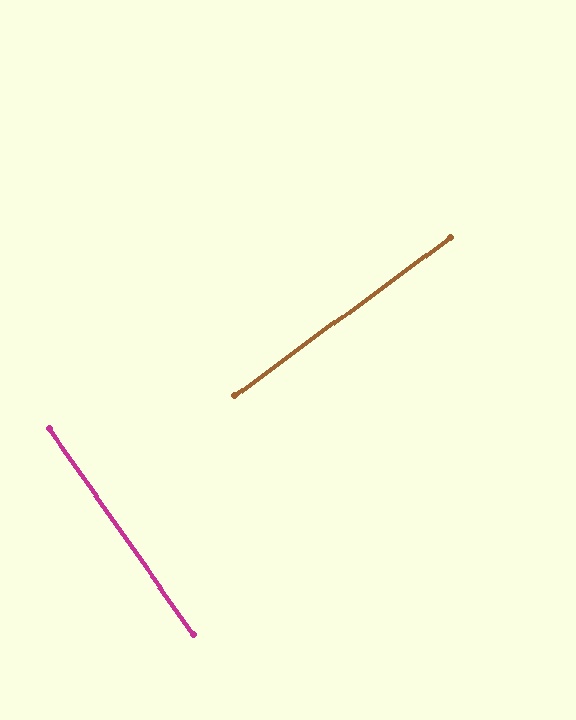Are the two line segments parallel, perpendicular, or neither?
Perpendicular — they meet at approximately 89°.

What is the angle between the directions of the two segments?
Approximately 89 degrees.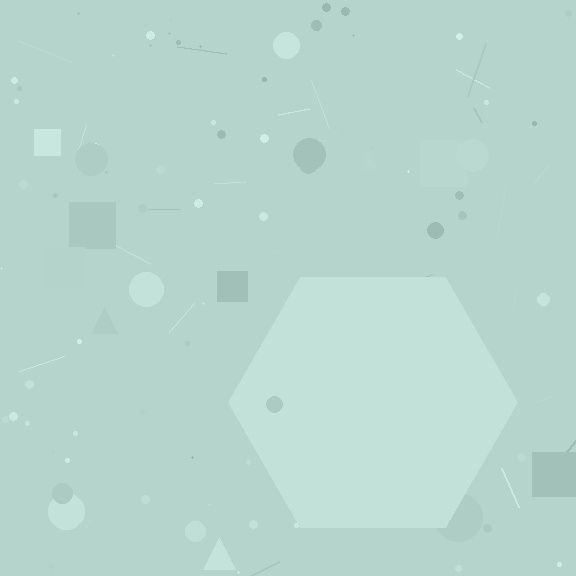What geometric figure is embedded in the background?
A hexagon is embedded in the background.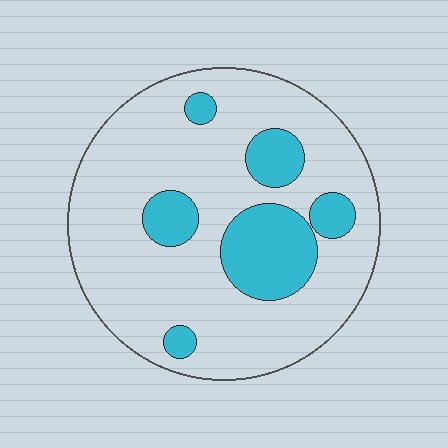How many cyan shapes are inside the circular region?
6.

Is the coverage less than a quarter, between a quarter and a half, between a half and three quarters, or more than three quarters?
Less than a quarter.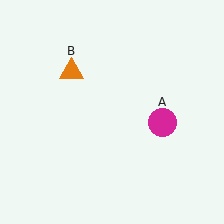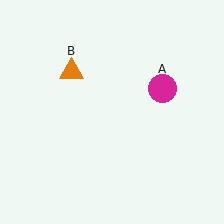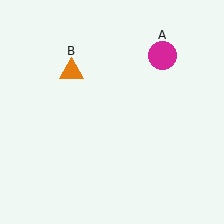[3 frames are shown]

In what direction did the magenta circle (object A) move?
The magenta circle (object A) moved up.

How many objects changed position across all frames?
1 object changed position: magenta circle (object A).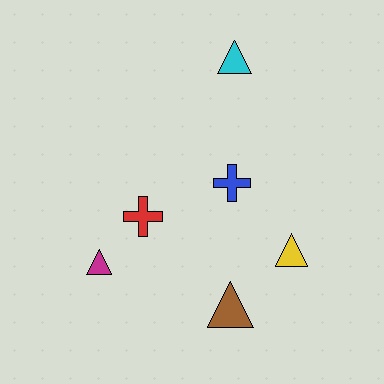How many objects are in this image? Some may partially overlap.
There are 6 objects.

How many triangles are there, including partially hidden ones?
There are 4 triangles.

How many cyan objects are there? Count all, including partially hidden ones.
There is 1 cyan object.